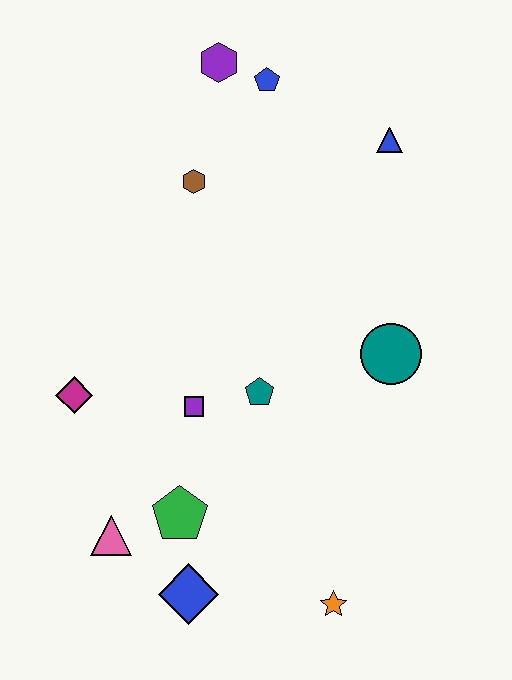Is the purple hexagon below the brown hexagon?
No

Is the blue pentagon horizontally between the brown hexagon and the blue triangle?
Yes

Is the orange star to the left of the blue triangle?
Yes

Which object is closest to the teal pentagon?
The purple square is closest to the teal pentagon.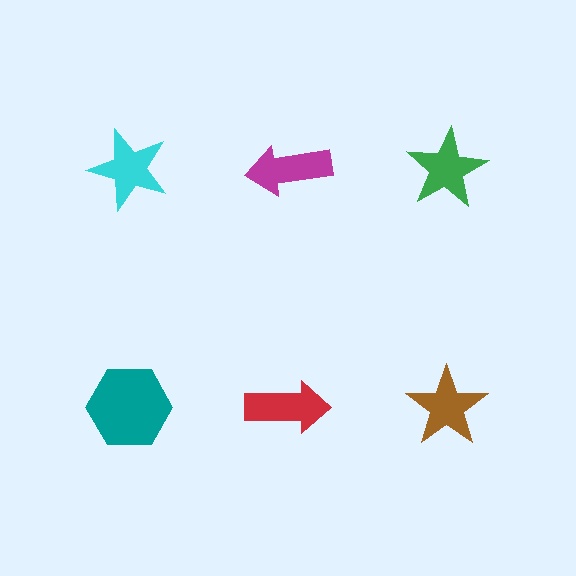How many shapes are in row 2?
3 shapes.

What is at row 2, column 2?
A red arrow.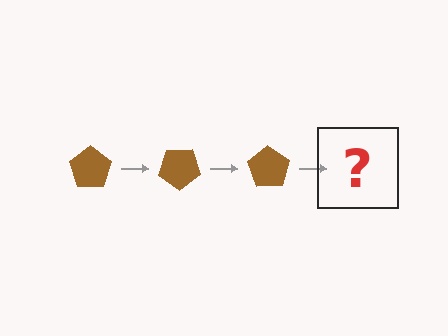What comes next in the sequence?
The next element should be a brown pentagon rotated 105 degrees.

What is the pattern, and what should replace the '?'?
The pattern is that the pentagon rotates 35 degrees each step. The '?' should be a brown pentagon rotated 105 degrees.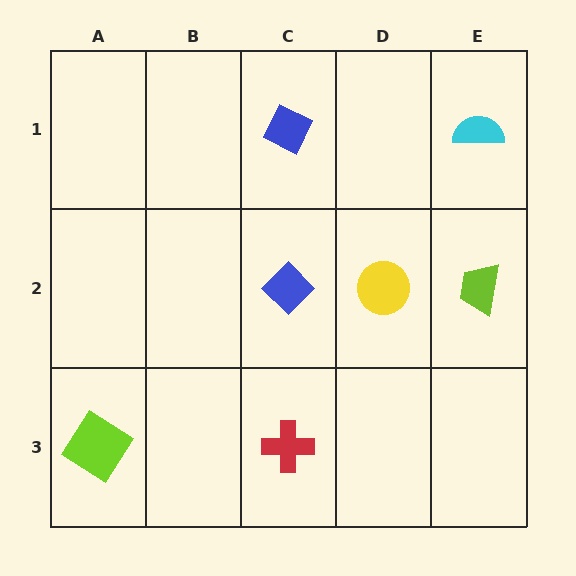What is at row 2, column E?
A lime trapezoid.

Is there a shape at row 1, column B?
No, that cell is empty.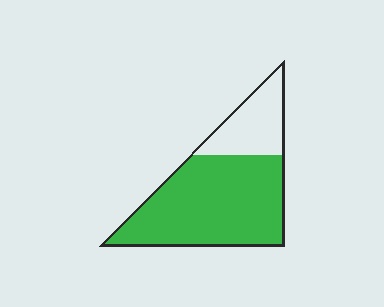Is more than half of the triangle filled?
Yes.